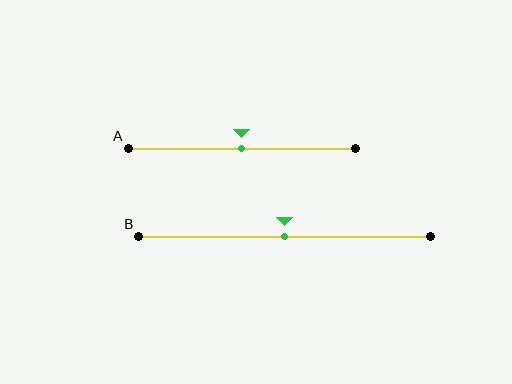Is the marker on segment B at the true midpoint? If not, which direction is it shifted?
Yes, the marker on segment B is at the true midpoint.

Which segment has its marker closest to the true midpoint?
Segment A has its marker closest to the true midpoint.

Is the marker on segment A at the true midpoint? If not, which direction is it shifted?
Yes, the marker on segment A is at the true midpoint.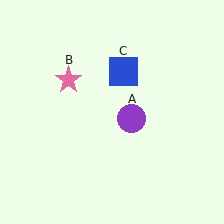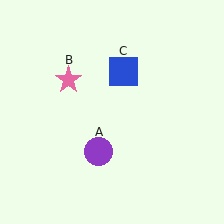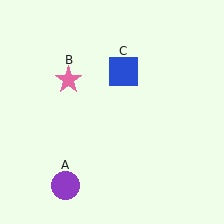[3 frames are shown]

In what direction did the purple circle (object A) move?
The purple circle (object A) moved down and to the left.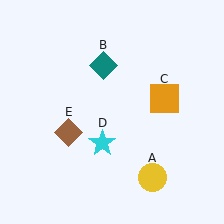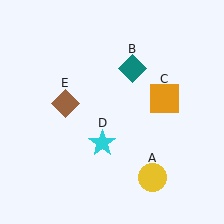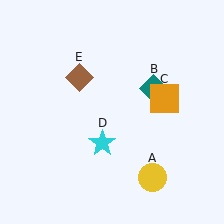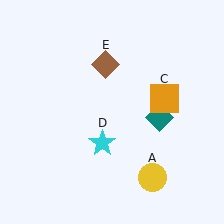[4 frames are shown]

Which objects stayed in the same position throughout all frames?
Yellow circle (object A) and orange square (object C) and cyan star (object D) remained stationary.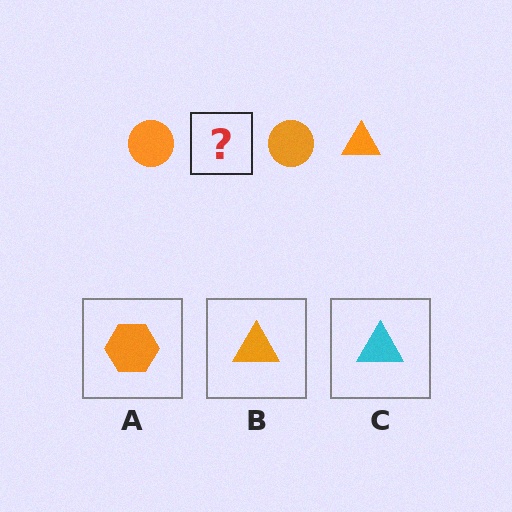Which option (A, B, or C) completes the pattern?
B.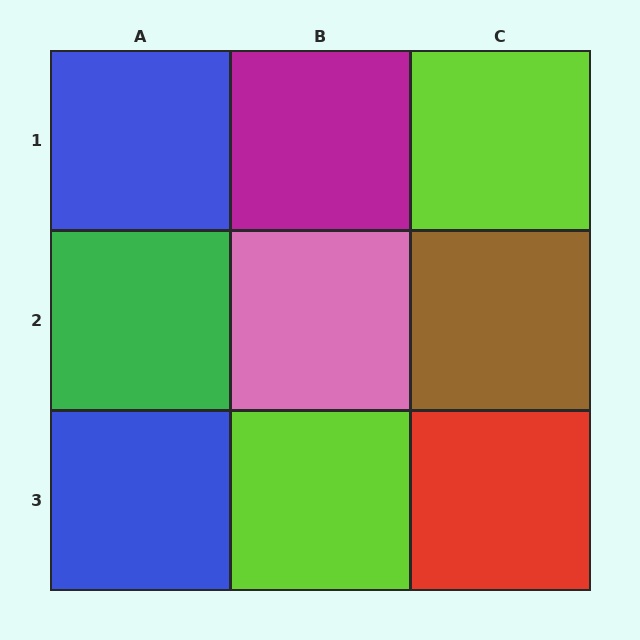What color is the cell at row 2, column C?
Brown.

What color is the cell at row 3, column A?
Blue.